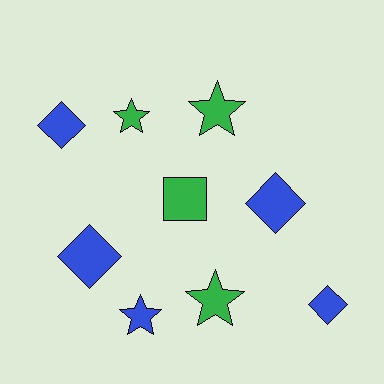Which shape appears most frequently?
Diamond, with 4 objects.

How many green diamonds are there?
There are no green diamonds.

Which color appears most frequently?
Blue, with 5 objects.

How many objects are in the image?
There are 9 objects.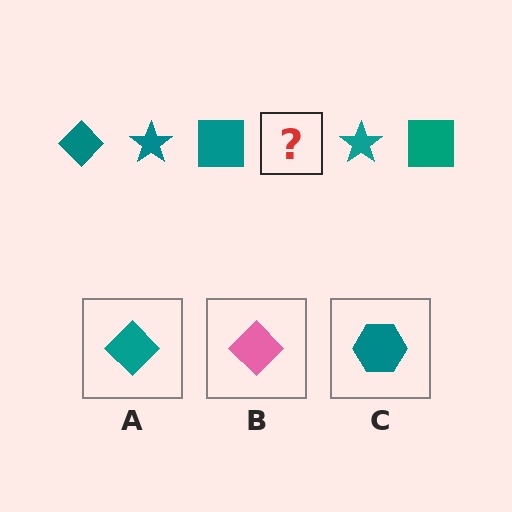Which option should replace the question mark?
Option A.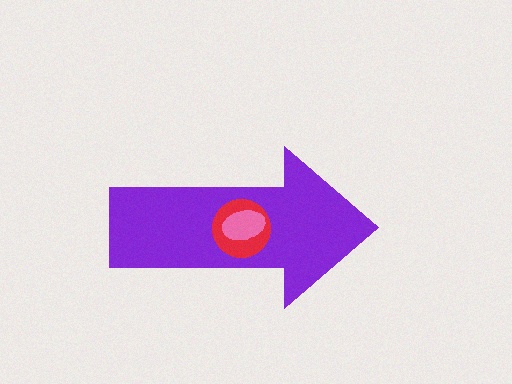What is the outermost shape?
The purple arrow.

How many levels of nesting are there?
3.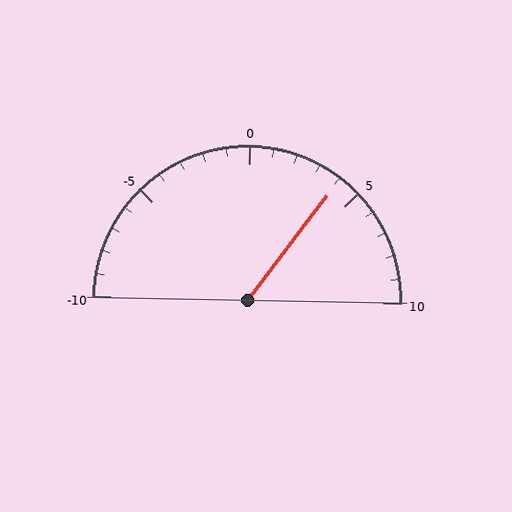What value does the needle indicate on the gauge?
The needle indicates approximately 4.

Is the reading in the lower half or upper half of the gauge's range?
The reading is in the upper half of the range (-10 to 10).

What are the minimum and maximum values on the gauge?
The gauge ranges from -10 to 10.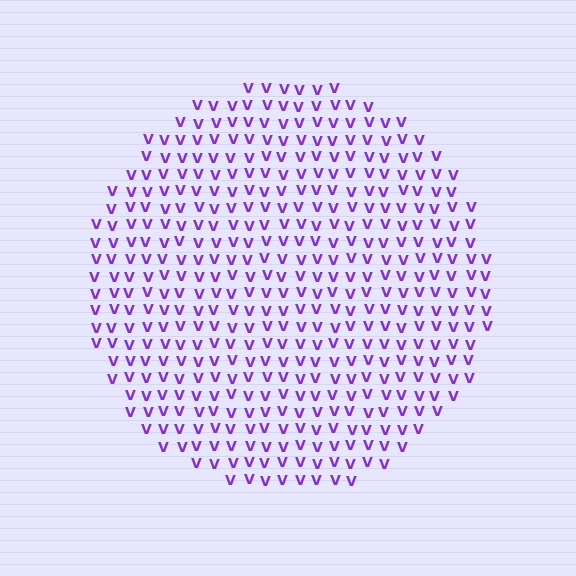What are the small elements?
The small elements are letter V's.